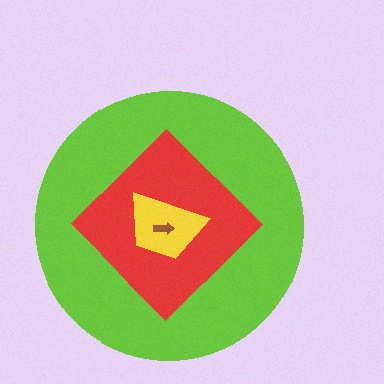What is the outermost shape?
The lime circle.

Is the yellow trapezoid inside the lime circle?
Yes.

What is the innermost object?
The brown arrow.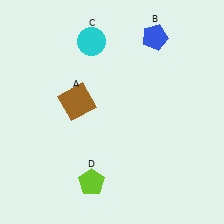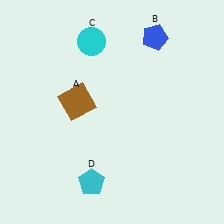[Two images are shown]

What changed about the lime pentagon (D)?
In Image 1, D is lime. In Image 2, it changed to cyan.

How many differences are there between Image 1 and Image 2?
There is 1 difference between the two images.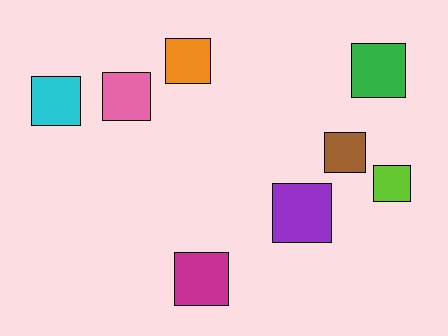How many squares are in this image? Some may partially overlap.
There are 8 squares.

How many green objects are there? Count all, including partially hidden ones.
There is 1 green object.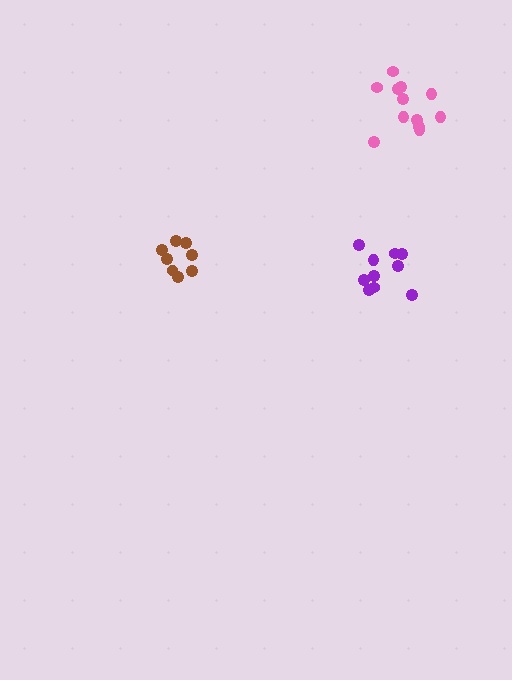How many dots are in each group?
Group 1: 8 dots, Group 2: 12 dots, Group 3: 10 dots (30 total).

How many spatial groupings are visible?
There are 3 spatial groupings.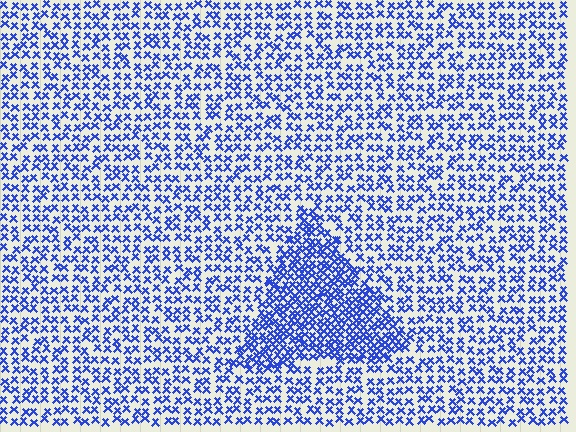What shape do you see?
I see a triangle.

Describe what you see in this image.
The image contains small blue elements arranged at two different densities. A triangle-shaped region is visible where the elements are more densely packed than the surrounding area.